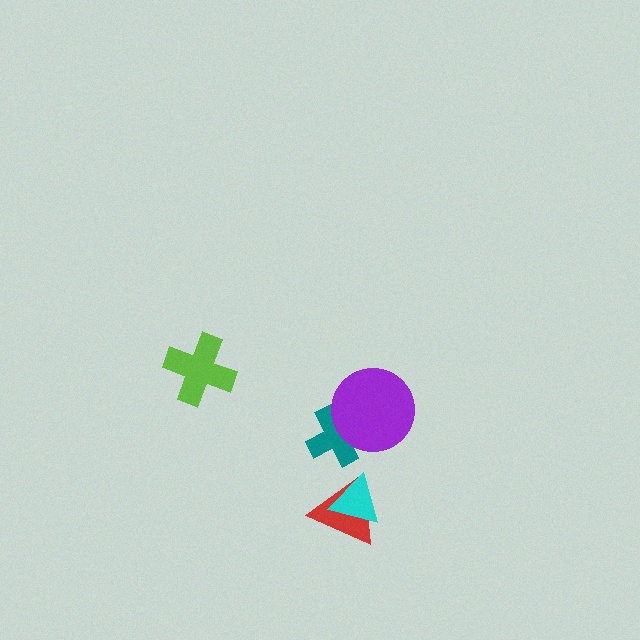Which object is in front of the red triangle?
The cyan triangle is in front of the red triangle.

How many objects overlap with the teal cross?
1 object overlaps with the teal cross.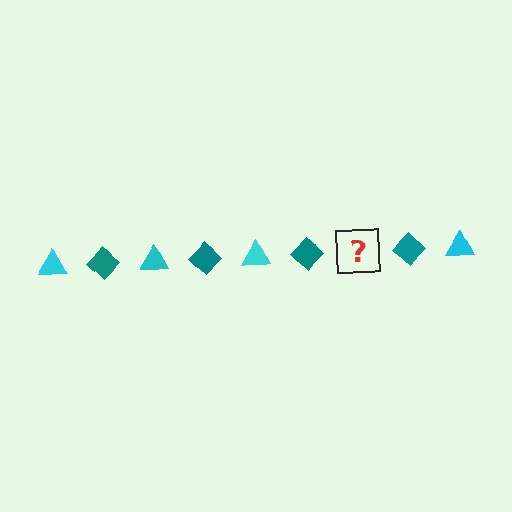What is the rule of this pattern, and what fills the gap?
The rule is that the pattern alternates between cyan triangle and teal diamond. The gap should be filled with a cyan triangle.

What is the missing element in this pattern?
The missing element is a cyan triangle.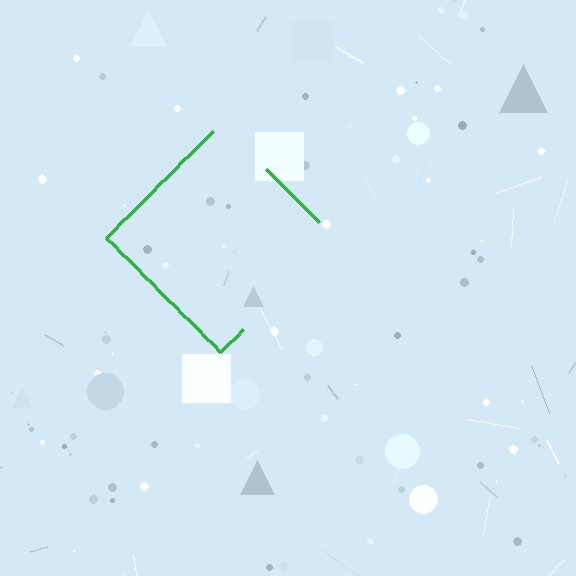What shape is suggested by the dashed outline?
The dashed outline suggests a diamond.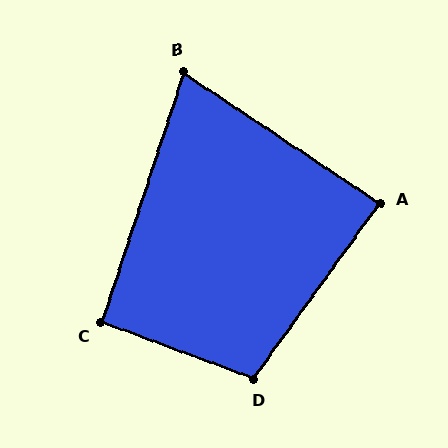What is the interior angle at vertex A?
Approximately 88 degrees (approximately right).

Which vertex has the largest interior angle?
D, at approximately 106 degrees.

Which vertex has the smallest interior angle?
B, at approximately 74 degrees.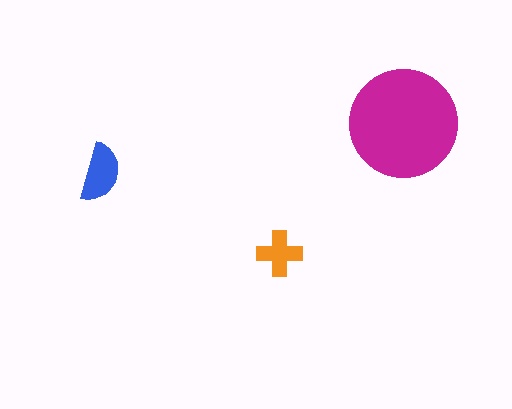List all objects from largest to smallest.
The magenta circle, the blue semicircle, the orange cross.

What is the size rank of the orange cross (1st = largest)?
3rd.